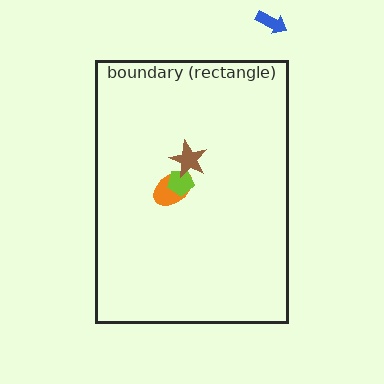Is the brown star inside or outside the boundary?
Inside.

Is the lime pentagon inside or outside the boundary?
Inside.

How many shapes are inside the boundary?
3 inside, 1 outside.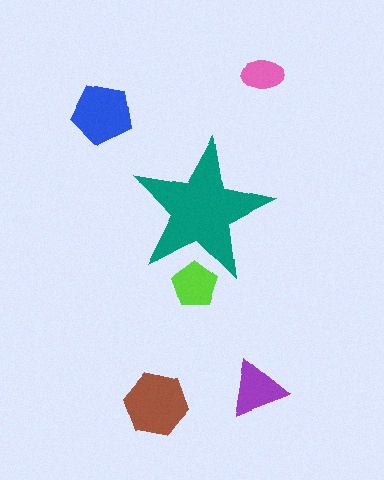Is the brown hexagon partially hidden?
No, the brown hexagon is fully visible.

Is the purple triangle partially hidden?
No, the purple triangle is fully visible.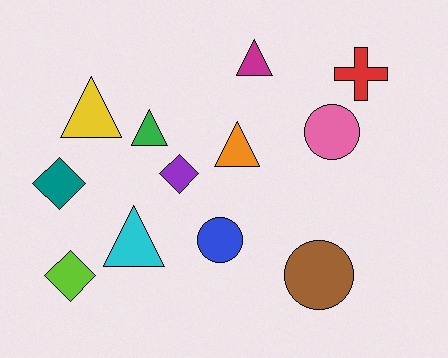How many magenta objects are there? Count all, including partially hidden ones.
There is 1 magenta object.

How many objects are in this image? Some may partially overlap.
There are 12 objects.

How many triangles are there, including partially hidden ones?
There are 5 triangles.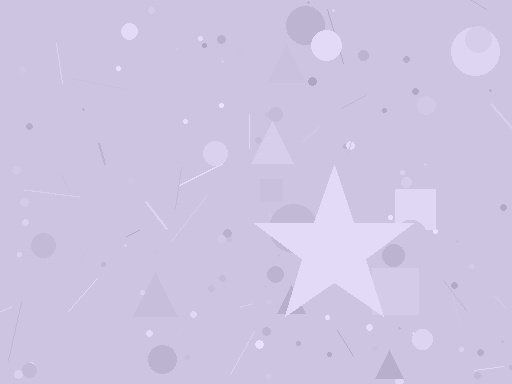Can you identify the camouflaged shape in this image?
The camouflaged shape is a star.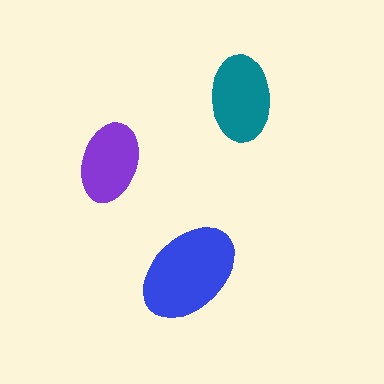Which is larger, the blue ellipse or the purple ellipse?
The blue one.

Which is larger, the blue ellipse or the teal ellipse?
The blue one.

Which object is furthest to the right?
The teal ellipse is rightmost.